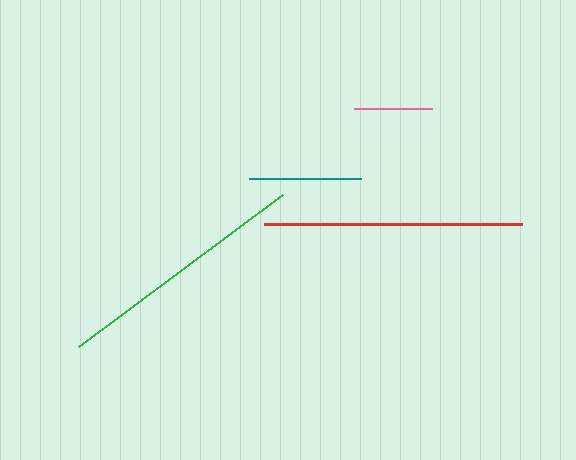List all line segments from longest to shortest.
From longest to shortest: red, green, teal, pink.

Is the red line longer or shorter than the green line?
The red line is longer than the green line.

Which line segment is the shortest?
The pink line is the shortest at approximately 77 pixels.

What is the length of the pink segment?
The pink segment is approximately 77 pixels long.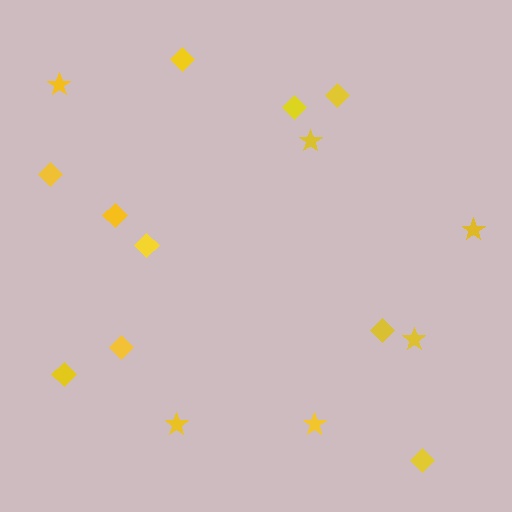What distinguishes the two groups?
There are 2 groups: one group of diamonds (10) and one group of stars (6).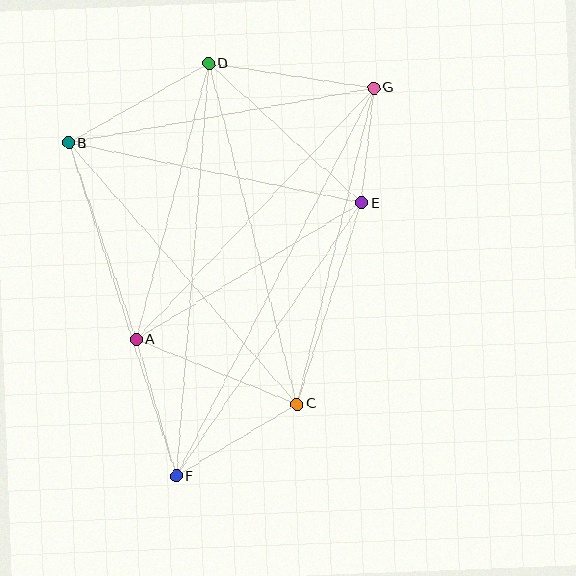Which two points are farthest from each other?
Points F and G are farthest from each other.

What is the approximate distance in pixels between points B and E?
The distance between B and E is approximately 299 pixels.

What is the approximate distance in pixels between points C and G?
The distance between C and G is approximately 325 pixels.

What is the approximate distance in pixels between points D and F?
The distance between D and F is approximately 414 pixels.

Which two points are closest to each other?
Points E and G are closest to each other.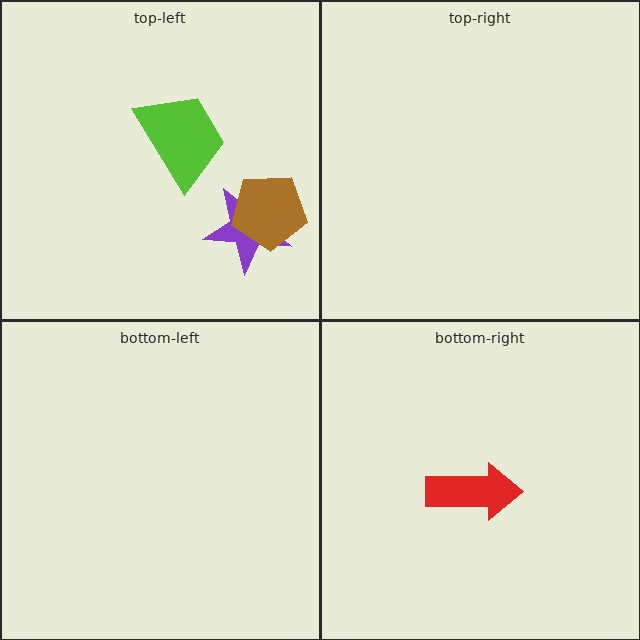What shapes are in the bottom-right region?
The red arrow.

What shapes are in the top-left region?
The purple star, the lime trapezoid, the brown pentagon.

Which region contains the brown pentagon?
The top-left region.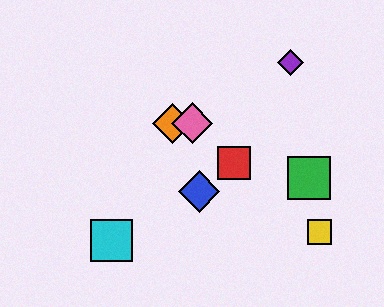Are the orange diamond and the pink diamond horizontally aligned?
Yes, both are at y≈123.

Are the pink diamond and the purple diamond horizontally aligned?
No, the pink diamond is at y≈123 and the purple diamond is at y≈62.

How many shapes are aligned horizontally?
2 shapes (the orange diamond, the pink diamond) are aligned horizontally.